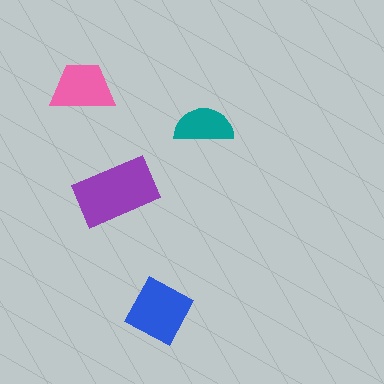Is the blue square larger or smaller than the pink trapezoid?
Larger.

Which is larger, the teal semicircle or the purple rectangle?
The purple rectangle.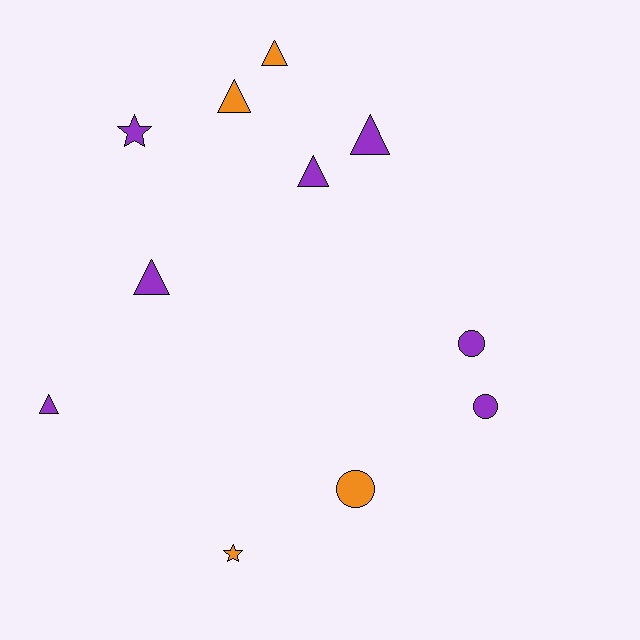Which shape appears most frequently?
Triangle, with 6 objects.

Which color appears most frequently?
Purple, with 7 objects.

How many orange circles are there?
There is 1 orange circle.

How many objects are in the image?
There are 11 objects.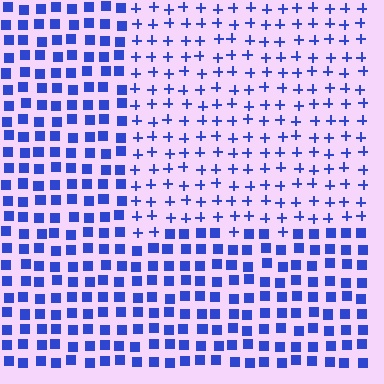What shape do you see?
I see a rectangle.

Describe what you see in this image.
The image is filled with small blue elements arranged in a uniform grid. A rectangle-shaped region contains plus signs, while the surrounding area contains squares. The boundary is defined purely by the change in element shape.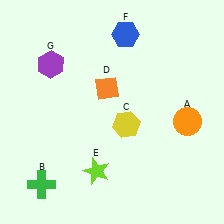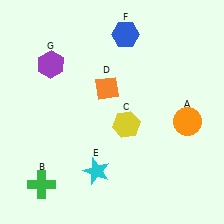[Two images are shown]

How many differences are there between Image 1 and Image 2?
There is 1 difference between the two images.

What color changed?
The star (E) changed from lime in Image 1 to cyan in Image 2.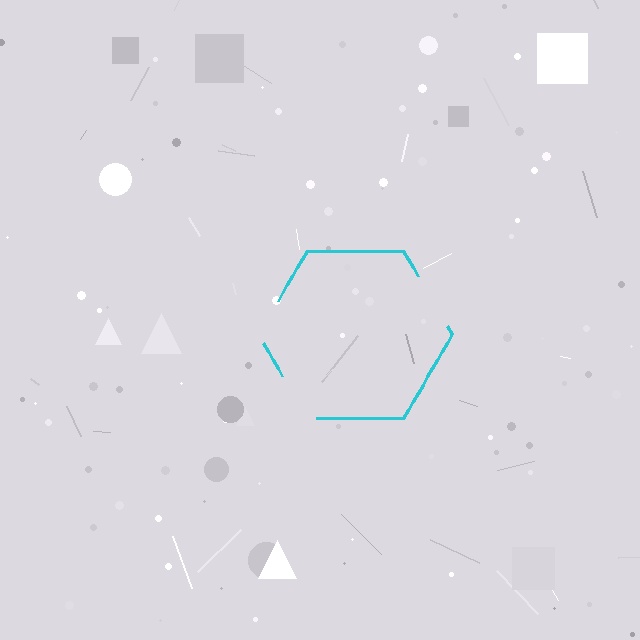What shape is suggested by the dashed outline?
The dashed outline suggests a hexagon.